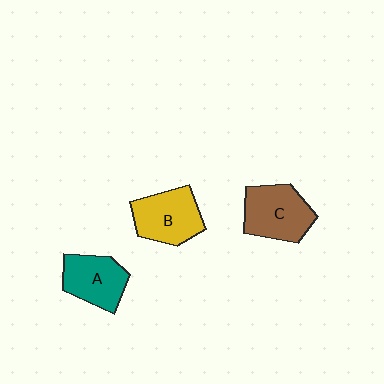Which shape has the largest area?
Shape C (brown).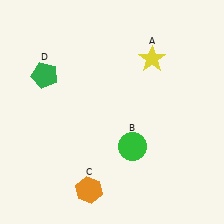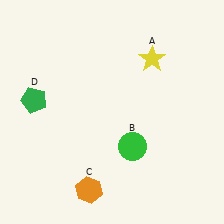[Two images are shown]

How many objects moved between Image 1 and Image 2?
1 object moved between the two images.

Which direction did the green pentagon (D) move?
The green pentagon (D) moved down.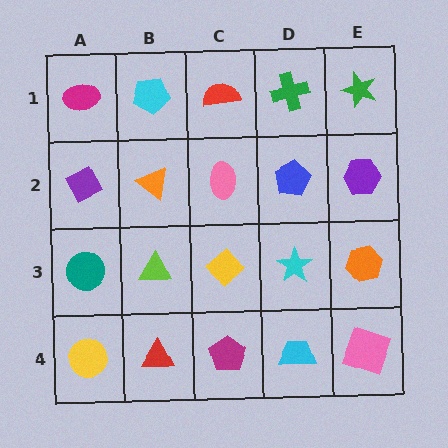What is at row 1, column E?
A green star.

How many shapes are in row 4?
5 shapes.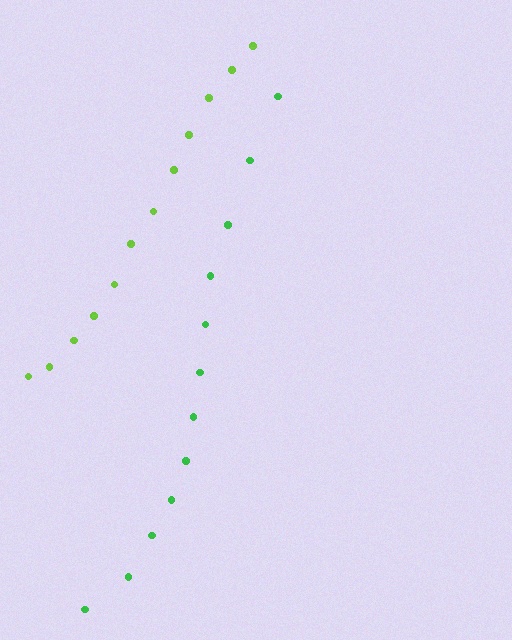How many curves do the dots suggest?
There are 2 distinct paths.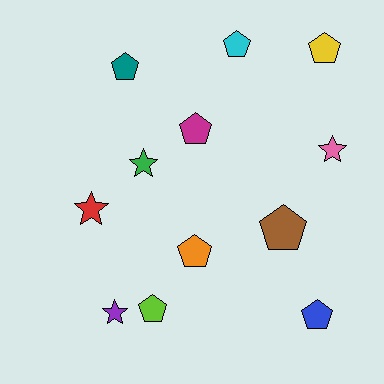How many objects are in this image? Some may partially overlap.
There are 12 objects.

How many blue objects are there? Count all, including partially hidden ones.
There is 1 blue object.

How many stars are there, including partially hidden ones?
There are 4 stars.